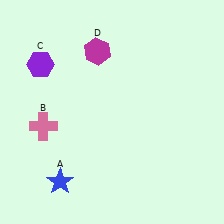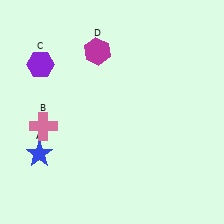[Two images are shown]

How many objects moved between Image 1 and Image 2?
1 object moved between the two images.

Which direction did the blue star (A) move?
The blue star (A) moved up.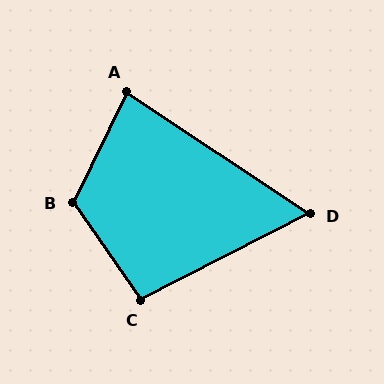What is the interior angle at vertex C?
Approximately 98 degrees (obtuse).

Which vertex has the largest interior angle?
B, at approximately 119 degrees.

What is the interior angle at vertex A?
Approximately 82 degrees (acute).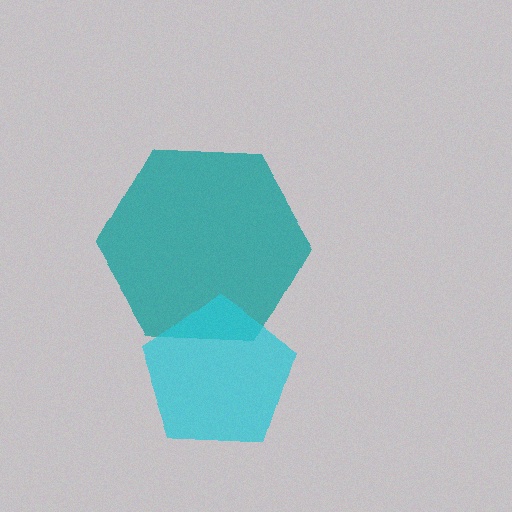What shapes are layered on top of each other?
The layered shapes are: a teal hexagon, a cyan pentagon.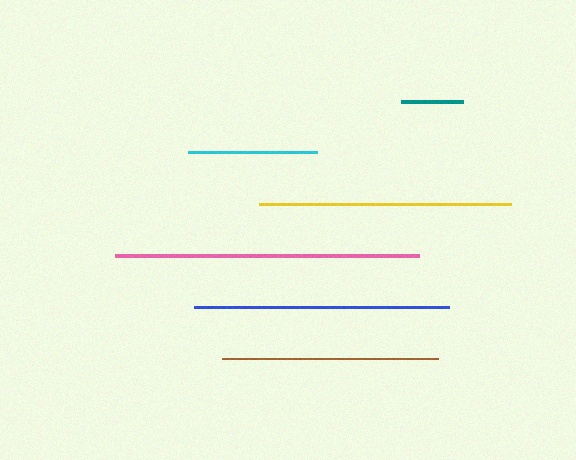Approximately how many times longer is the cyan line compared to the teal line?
The cyan line is approximately 2.1 times the length of the teal line.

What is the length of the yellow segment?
The yellow segment is approximately 252 pixels long.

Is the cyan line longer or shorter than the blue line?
The blue line is longer than the cyan line.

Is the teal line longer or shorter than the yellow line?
The yellow line is longer than the teal line.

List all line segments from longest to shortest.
From longest to shortest: pink, blue, yellow, brown, cyan, teal.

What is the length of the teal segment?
The teal segment is approximately 62 pixels long.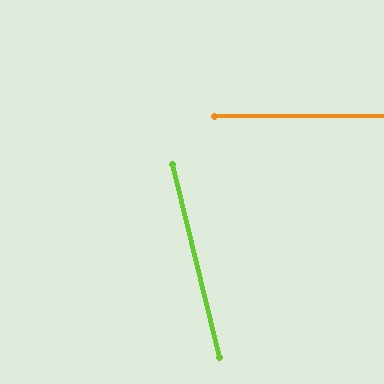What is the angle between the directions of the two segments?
Approximately 76 degrees.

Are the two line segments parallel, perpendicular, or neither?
Neither parallel nor perpendicular — they differ by about 76°.